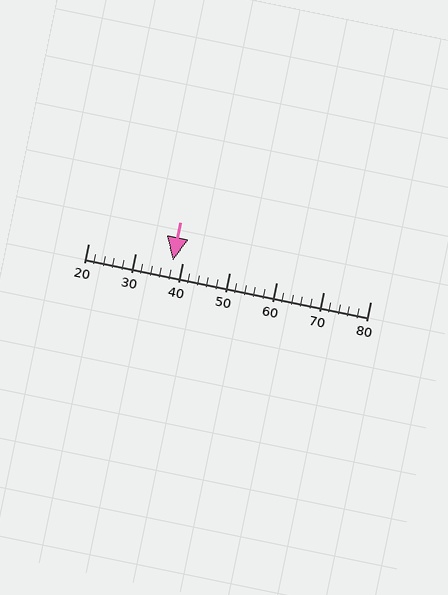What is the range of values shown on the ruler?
The ruler shows values from 20 to 80.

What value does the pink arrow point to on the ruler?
The pink arrow points to approximately 38.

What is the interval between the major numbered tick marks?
The major tick marks are spaced 10 units apart.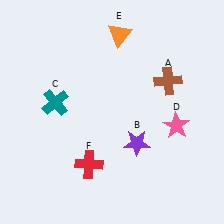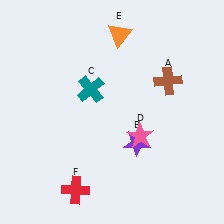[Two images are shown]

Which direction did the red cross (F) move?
The red cross (F) moved down.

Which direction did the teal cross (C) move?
The teal cross (C) moved right.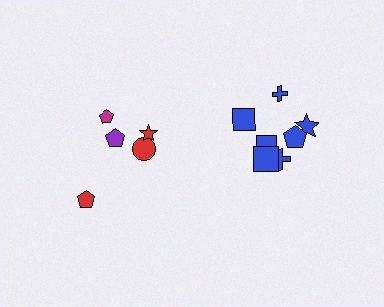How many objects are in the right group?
There are 7 objects.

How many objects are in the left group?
There are 5 objects.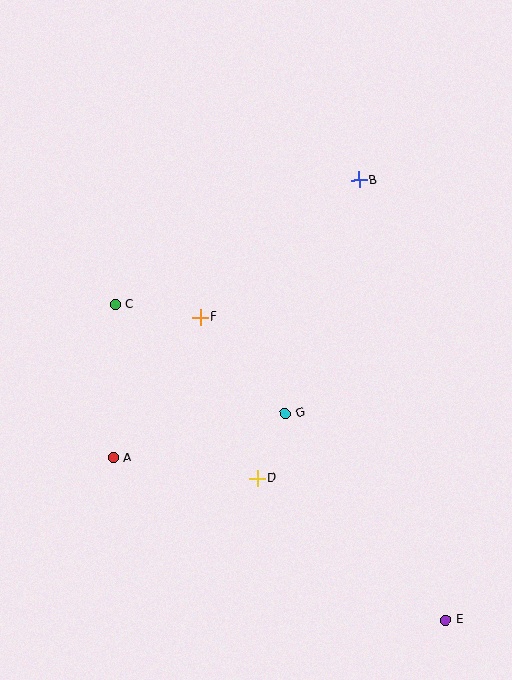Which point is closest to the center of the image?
Point F at (200, 317) is closest to the center.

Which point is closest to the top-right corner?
Point B is closest to the top-right corner.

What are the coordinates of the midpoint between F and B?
The midpoint between F and B is at (279, 249).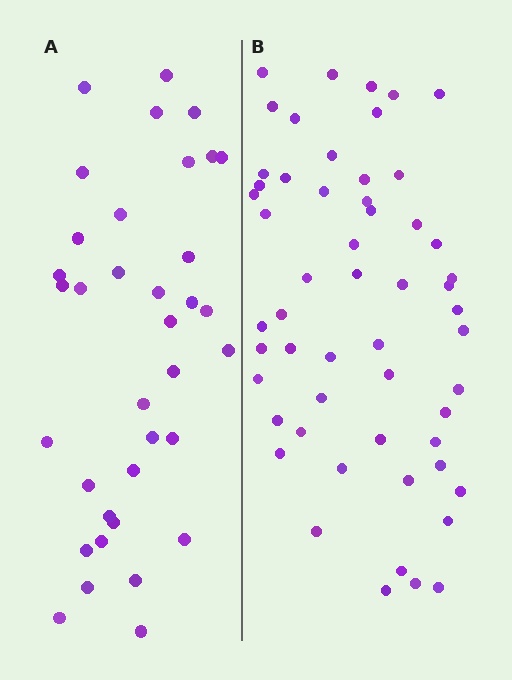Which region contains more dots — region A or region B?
Region B (the right region) has more dots.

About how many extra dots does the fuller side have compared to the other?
Region B has approximately 20 more dots than region A.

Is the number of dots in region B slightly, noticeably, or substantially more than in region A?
Region B has substantially more. The ratio is roughly 1.5 to 1.